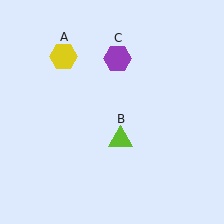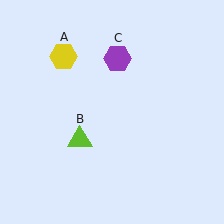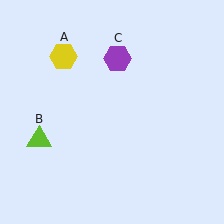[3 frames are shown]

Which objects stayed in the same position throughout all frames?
Yellow hexagon (object A) and purple hexagon (object C) remained stationary.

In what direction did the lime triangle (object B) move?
The lime triangle (object B) moved left.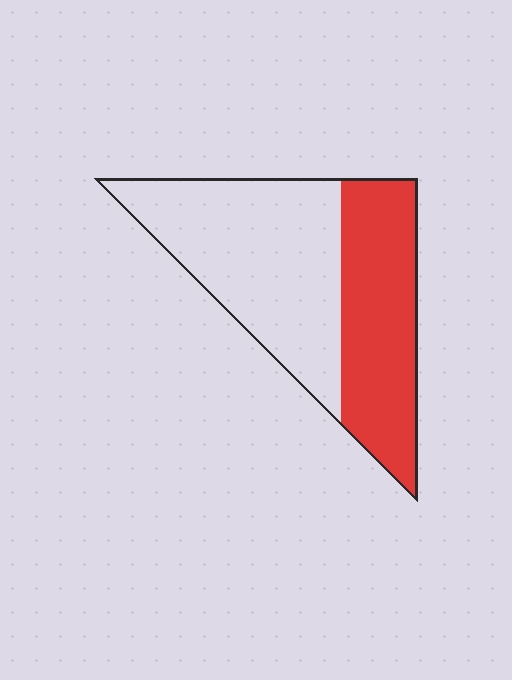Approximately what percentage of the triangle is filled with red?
Approximately 40%.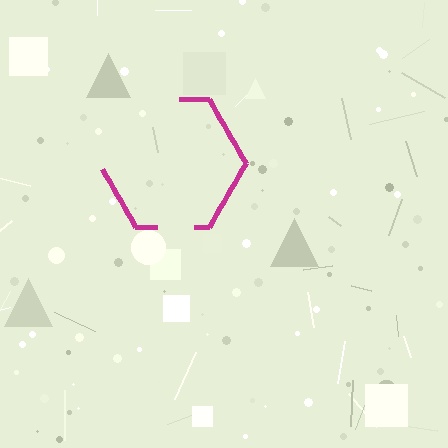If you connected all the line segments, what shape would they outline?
They would outline a hexagon.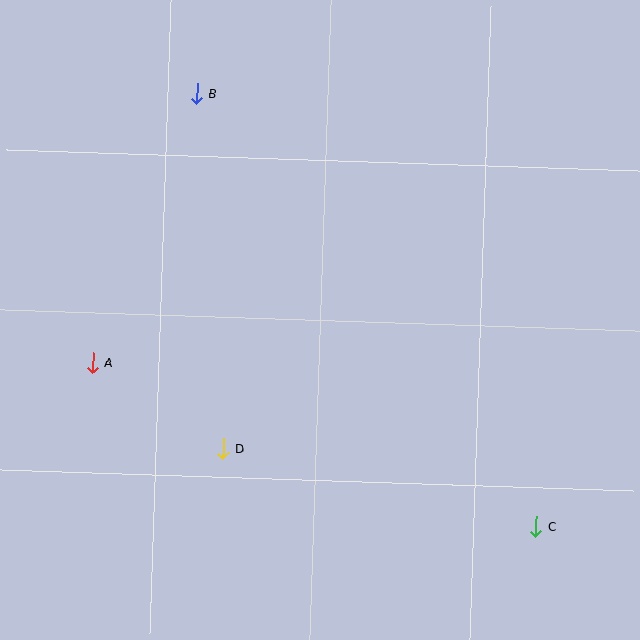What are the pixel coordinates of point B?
Point B is at (197, 94).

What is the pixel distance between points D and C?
The distance between D and C is 322 pixels.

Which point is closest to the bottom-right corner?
Point C is closest to the bottom-right corner.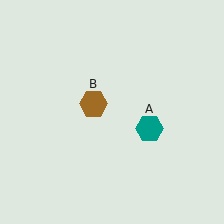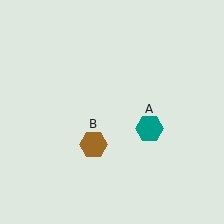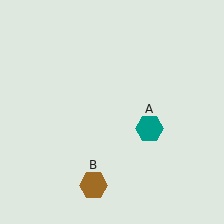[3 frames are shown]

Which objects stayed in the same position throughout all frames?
Teal hexagon (object A) remained stationary.